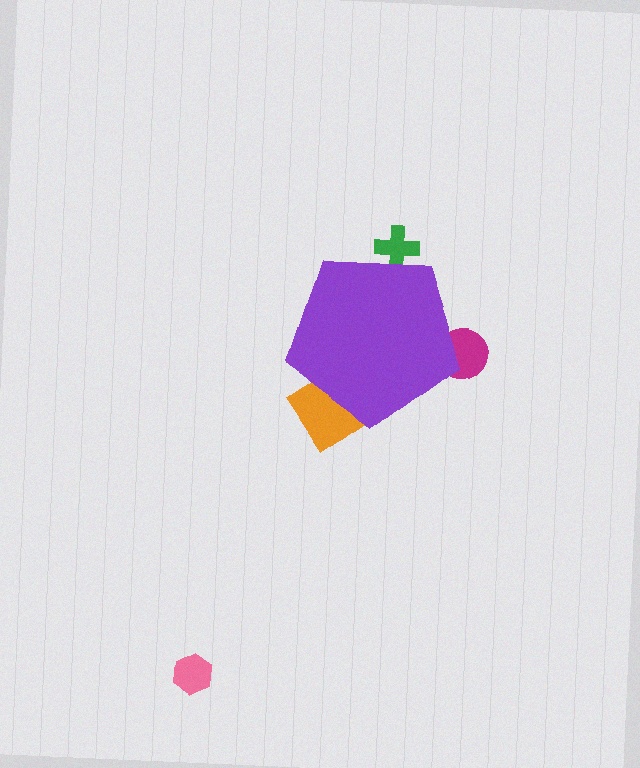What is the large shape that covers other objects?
A purple pentagon.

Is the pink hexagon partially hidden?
No, the pink hexagon is fully visible.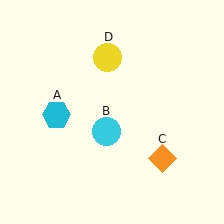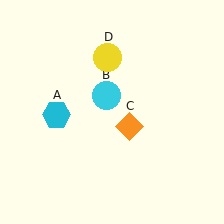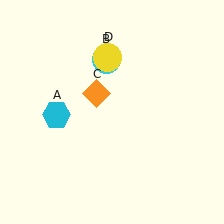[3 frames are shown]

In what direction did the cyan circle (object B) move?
The cyan circle (object B) moved up.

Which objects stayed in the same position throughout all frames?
Cyan hexagon (object A) and yellow circle (object D) remained stationary.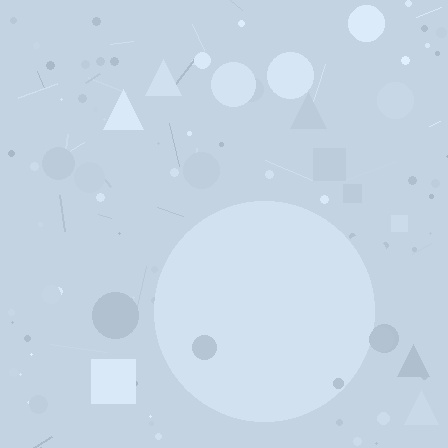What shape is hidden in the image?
A circle is hidden in the image.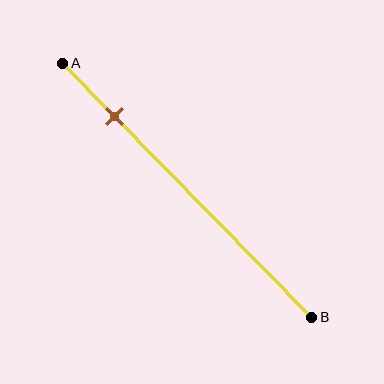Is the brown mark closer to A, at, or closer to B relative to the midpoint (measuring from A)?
The brown mark is closer to point A than the midpoint of segment AB.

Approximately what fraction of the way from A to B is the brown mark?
The brown mark is approximately 20% of the way from A to B.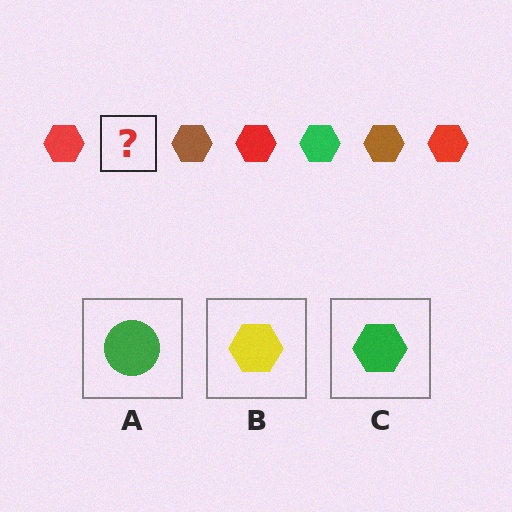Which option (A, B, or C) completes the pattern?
C.